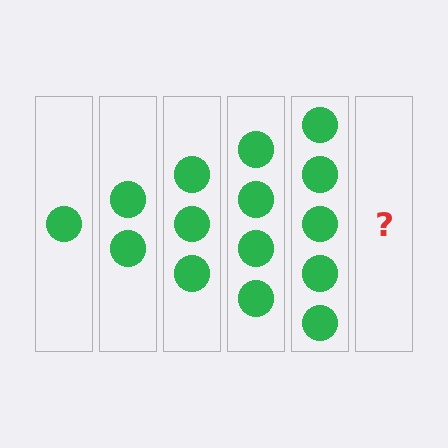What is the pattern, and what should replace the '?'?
The pattern is that each step adds one more circle. The '?' should be 6 circles.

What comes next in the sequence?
The next element should be 6 circles.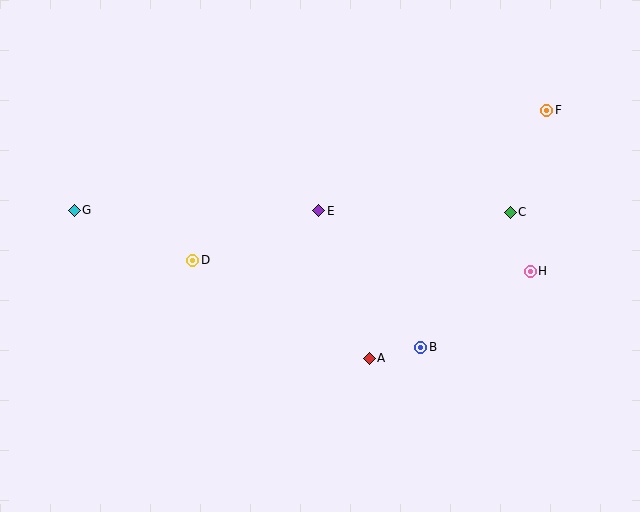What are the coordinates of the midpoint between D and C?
The midpoint between D and C is at (351, 236).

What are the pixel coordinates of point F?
Point F is at (547, 110).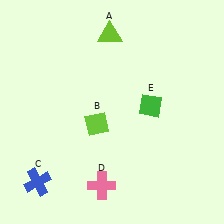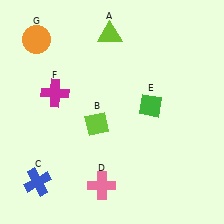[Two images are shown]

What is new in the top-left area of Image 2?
An orange circle (G) was added in the top-left area of Image 2.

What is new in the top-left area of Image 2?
A magenta cross (F) was added in the top-left area of Image 2.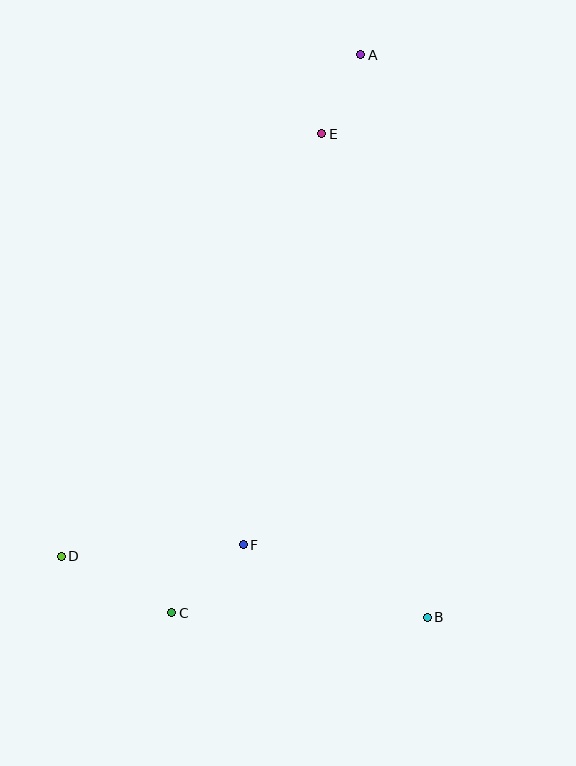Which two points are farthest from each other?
Points A and C are farthest from each other.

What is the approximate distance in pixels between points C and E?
The distance between C and E is approximately 502 pixels.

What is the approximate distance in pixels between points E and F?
The distance between E and F is approximately 418 pixels.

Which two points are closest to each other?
Points A and E are closest to each other.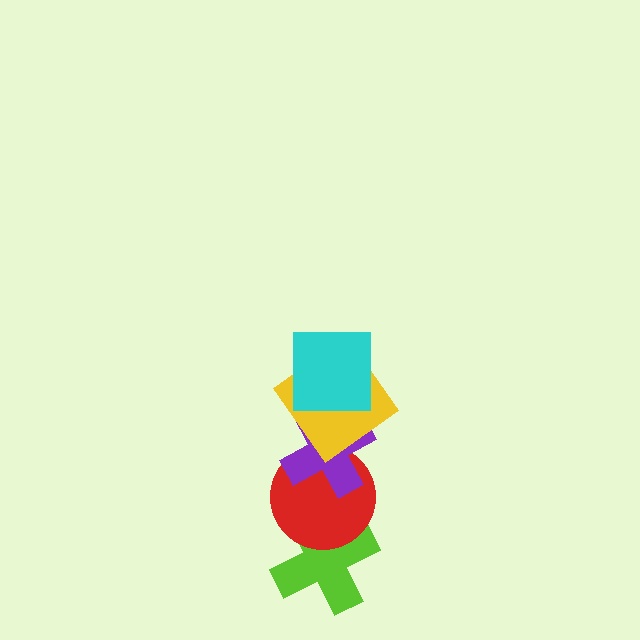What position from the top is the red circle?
The red circle is 4th from the top.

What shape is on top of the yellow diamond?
The cyan square is on top of the yellow diamond.